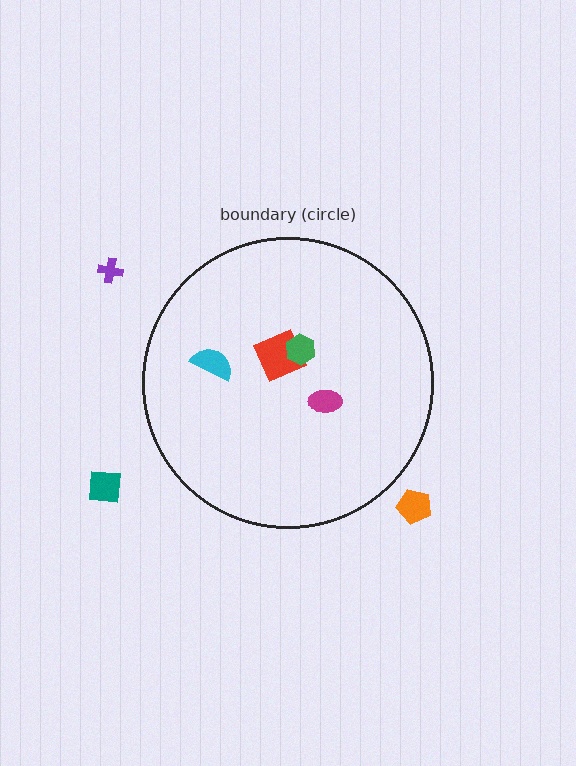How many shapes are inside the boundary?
4 inside, 3 outside.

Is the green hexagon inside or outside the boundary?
Inside.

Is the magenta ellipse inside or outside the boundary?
Inside.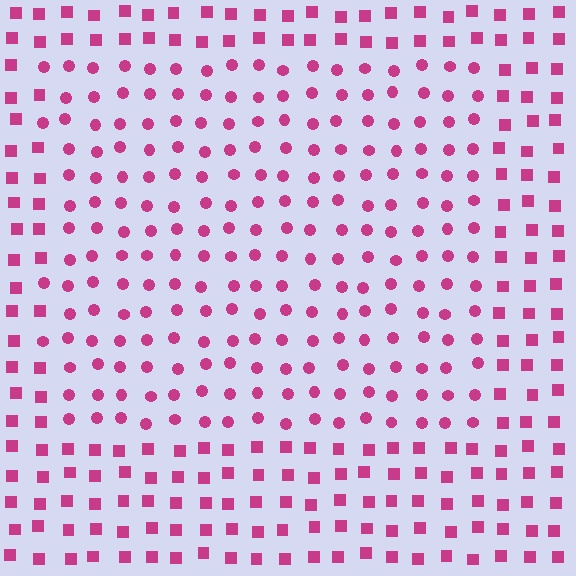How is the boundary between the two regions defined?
The boundary is defined by a change in element shape: circles inside vs. squares outside. All elements share the same color and spacing.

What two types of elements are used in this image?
The image uses circles inside the rectangle region and squares outside it.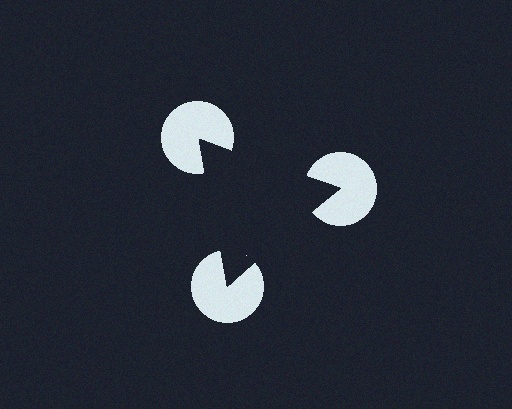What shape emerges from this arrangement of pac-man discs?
An illusory triangle — its edges are inferred from the aligned wedge cuts in the pac-man discs, not physically drawn.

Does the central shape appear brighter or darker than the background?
It typically appears slightly darker than the background, even though no actual brightness change is drawn.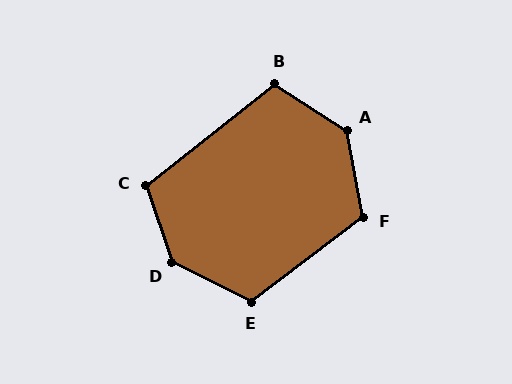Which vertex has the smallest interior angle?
B, at approximately 109 degrees.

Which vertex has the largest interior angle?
D, at approximately 134 degrees.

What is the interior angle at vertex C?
Approximately 110 degrees (obtuse).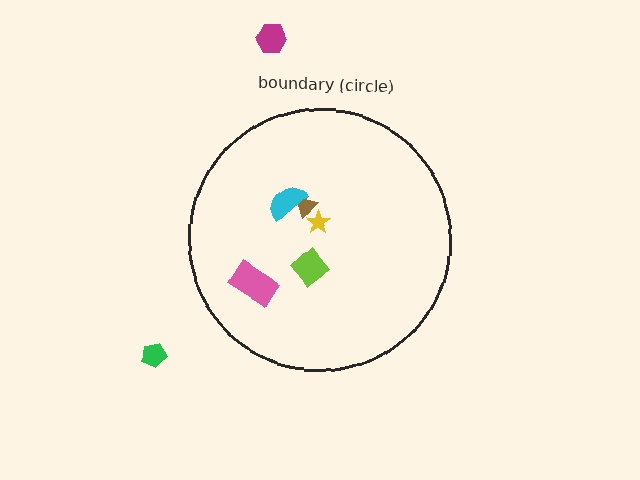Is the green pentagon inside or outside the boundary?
Outside.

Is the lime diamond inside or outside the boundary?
Inside.